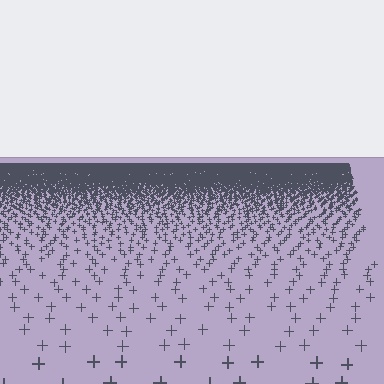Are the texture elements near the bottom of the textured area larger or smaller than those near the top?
Larger. Near the bottom, elements are closer to the viewer and appear at a bigger on-screen size.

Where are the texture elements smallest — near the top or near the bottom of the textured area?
Near the top.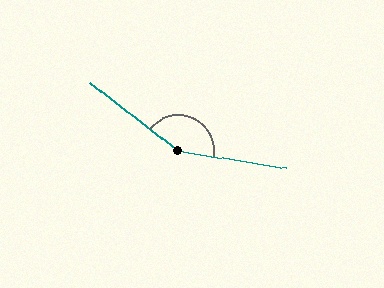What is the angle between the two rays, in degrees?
Approximately 151 degrees.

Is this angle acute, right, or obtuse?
It is obtuse.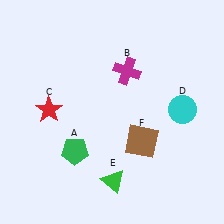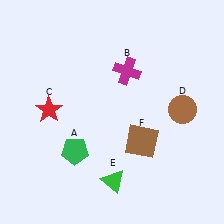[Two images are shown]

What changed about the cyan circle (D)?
In Image 1, D is cyan. In Image 2, it changed to brown.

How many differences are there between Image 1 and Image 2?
There is 1 difference between the two images.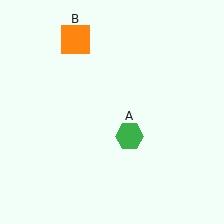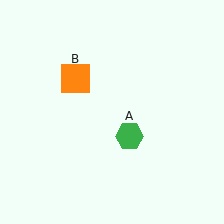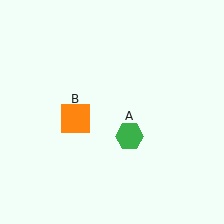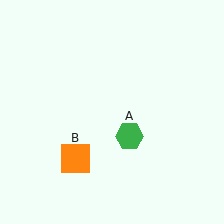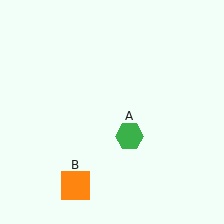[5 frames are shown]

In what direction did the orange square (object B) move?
The orange square (object B) moved down.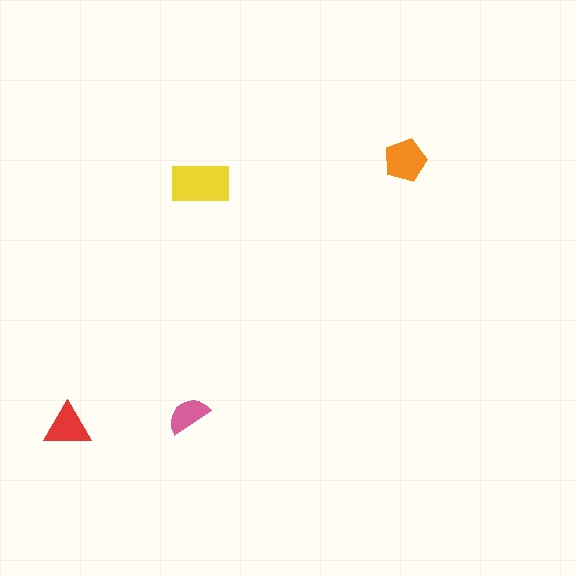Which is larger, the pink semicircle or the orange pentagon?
The orange pentagon.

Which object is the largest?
The yellow rectangle.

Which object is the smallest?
The pink semicircle.